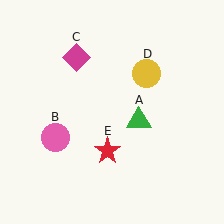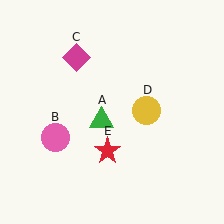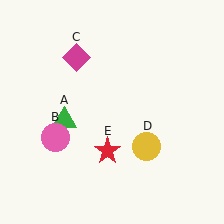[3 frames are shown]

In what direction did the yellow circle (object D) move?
The yellow circle (object D) moved down.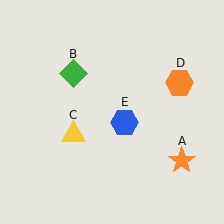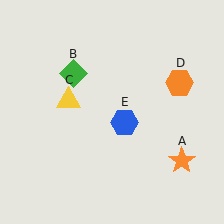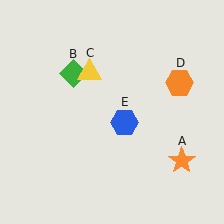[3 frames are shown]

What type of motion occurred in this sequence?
The yellow triangle (object C) rotated clockwise around the center of the scene.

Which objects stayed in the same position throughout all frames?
Orange star (object A) and green diamond (object B) and orange hexagon (object D) and blue hexagon (object E) remained stationary.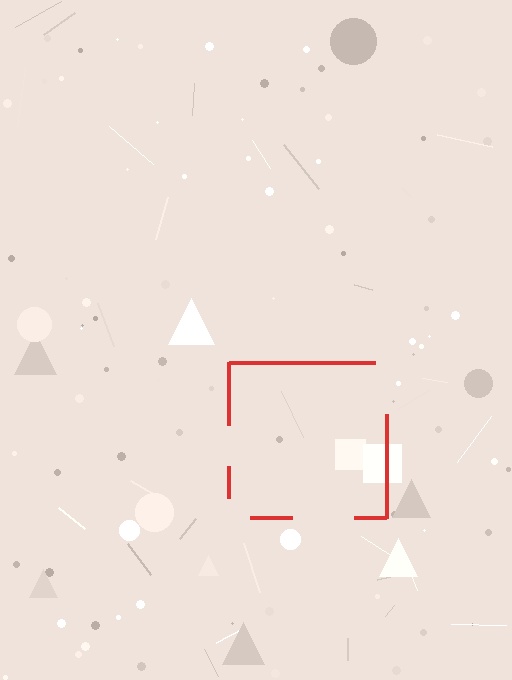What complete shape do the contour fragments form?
The contour fragments form a square.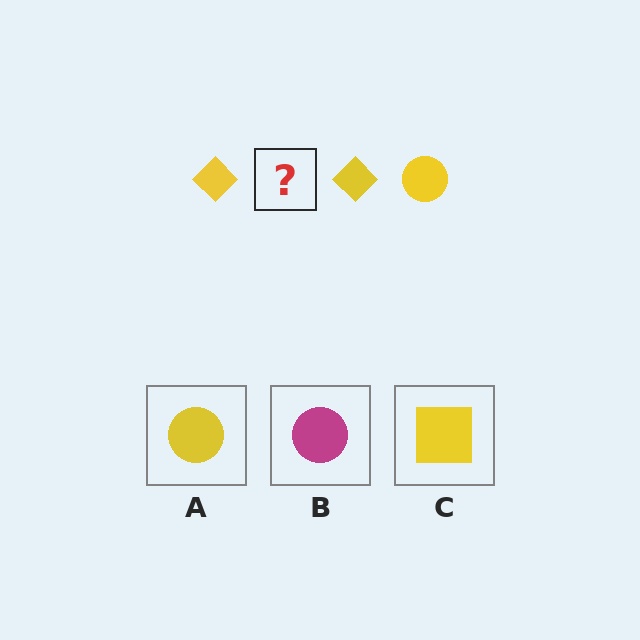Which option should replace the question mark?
Option A.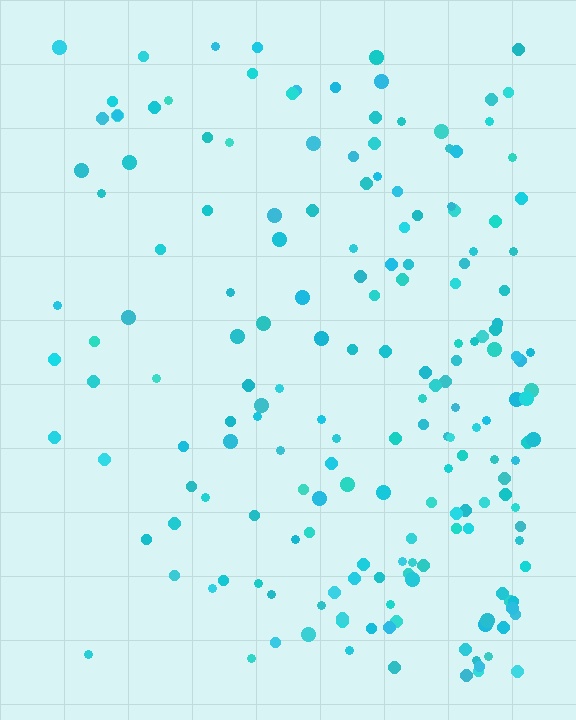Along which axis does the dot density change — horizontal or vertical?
Horizontal.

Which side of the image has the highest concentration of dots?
The right.